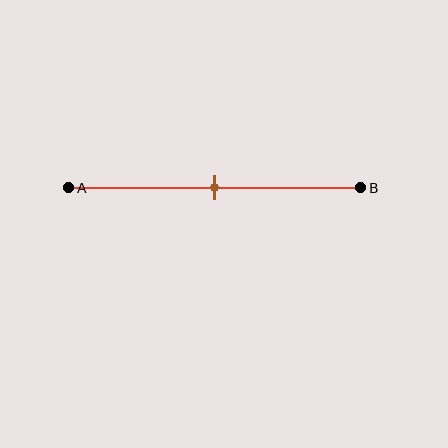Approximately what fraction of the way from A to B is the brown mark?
The brown mark is approximately 50% of the way from A to B.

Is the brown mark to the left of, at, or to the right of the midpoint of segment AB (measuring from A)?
The brown mark is approximately at the midpoint of segment AB.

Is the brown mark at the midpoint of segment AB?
Yes, the mark is approximately at the midpoint.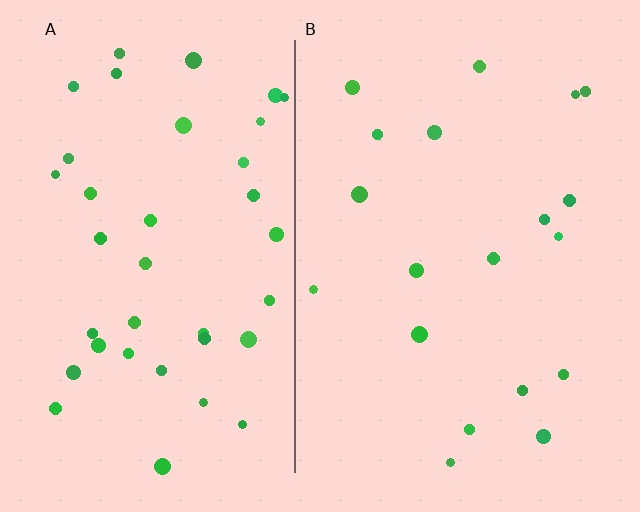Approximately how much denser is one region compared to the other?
Approximately 2.0× — region A over region B.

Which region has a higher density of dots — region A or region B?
A (the left).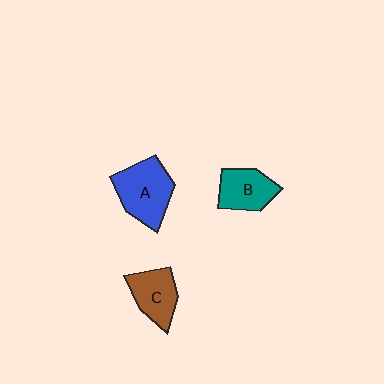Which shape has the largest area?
Shape A (blue).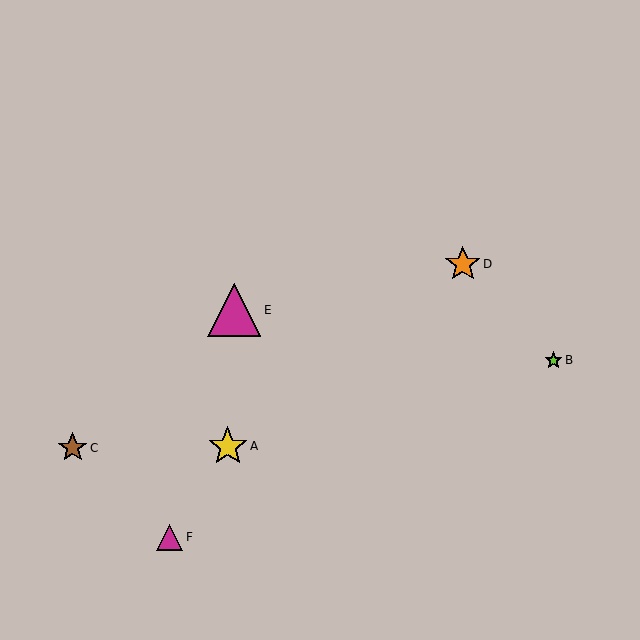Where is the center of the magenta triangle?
The center of the magenta triangle is at (234, 310).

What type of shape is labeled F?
Shape F is a magenta triangle.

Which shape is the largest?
The magenta triangle (labeled E) is the largest.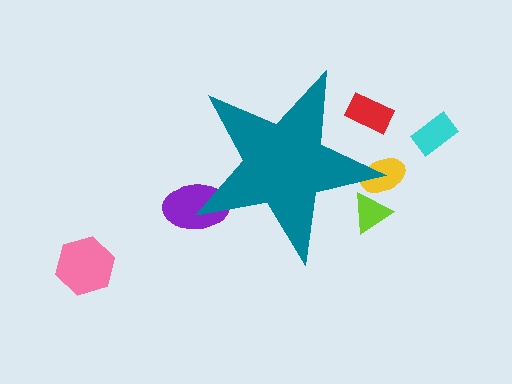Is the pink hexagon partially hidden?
No, the pink hexagon is fully visible.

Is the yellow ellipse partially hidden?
Yes, the yellow ellipse is partially hidden behind the teal star.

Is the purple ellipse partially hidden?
Yes, the purple ellipse is partially hidden behind the teal star.